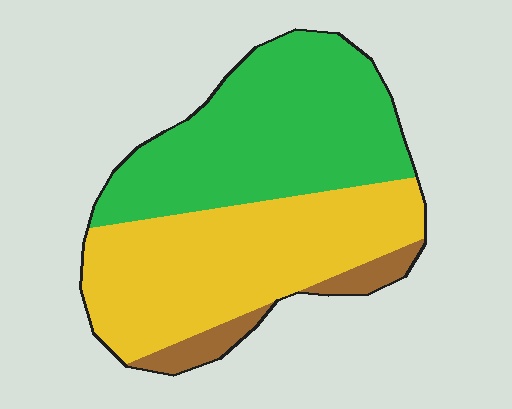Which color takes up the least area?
Brown, at roughly 10%.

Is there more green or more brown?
Green.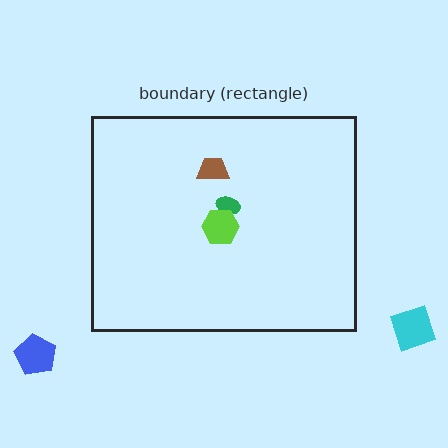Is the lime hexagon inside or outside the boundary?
Inside.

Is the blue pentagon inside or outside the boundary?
Outside.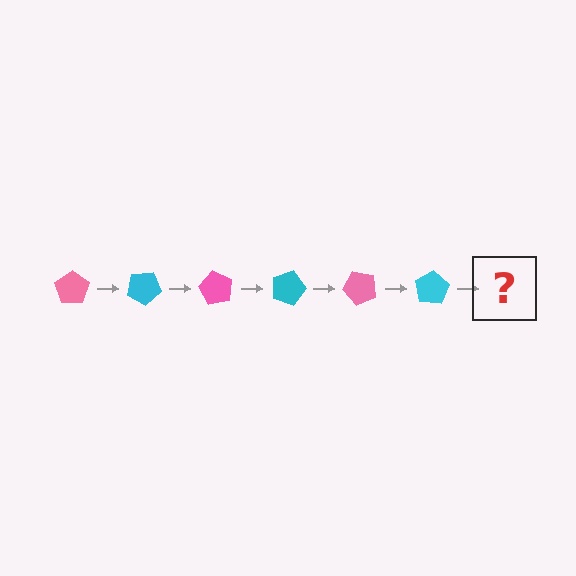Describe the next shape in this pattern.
It should be a pink pentagon, rotated 180 degrees from the start.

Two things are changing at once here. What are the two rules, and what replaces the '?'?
The two rules are that it rotates 30 degrees each step and the color cycles through pink and cyan. The '?' should be a pink pentagon, rotated 180 degrees from the start.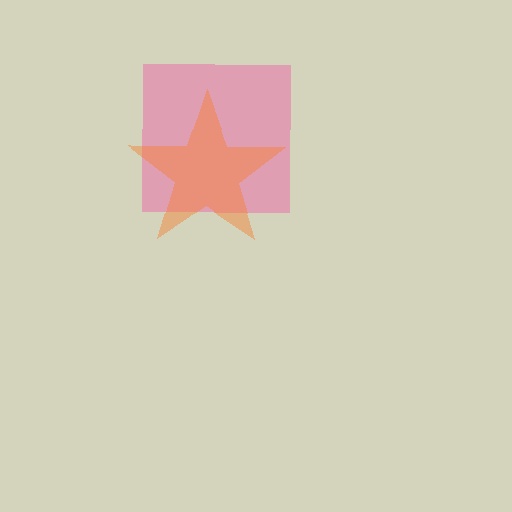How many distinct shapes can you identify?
There are 2 distinct shapes: a pink square, an orange star.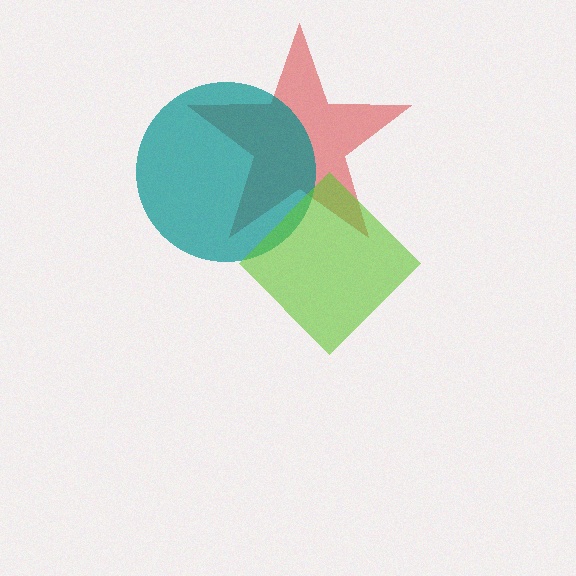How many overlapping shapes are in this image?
There are 3 overlapping shapes in the image.